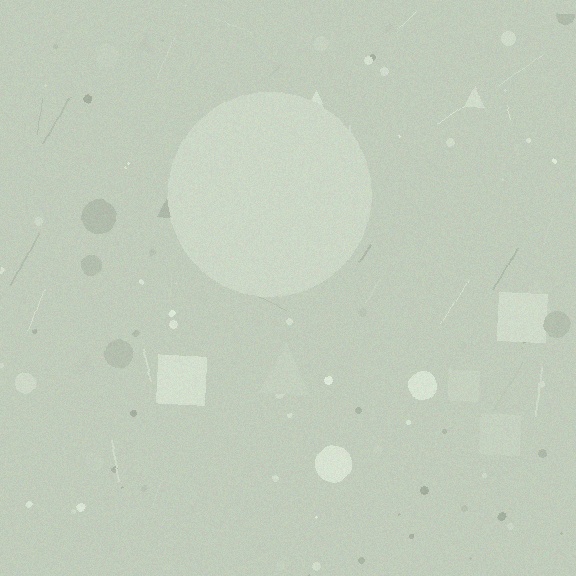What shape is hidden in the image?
A circle is hidden in the image.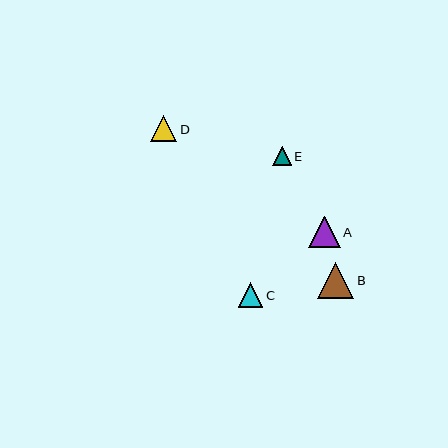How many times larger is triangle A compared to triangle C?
Triangle A is approximately 1.3 times the size of triangle C.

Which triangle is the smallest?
Triangle E is the smallest with a size of approximately 19 pixels.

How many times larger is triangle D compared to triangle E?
Triangle D is approximately 1.4 times the size of triangle E.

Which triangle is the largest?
Triangle B is the largest with a size of approximately 36 pixels.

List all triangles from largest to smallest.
From largest to smallest: B, A, D, C, E.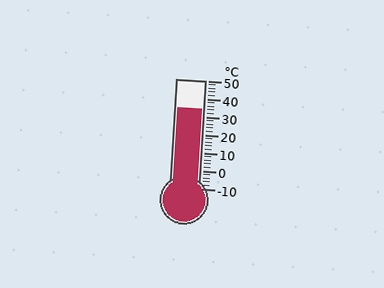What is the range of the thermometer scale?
The thermometer scale ranges from -10°C to 50°C.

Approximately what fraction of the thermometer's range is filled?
The thermometer is filled to approximately 75% of its range.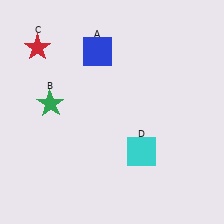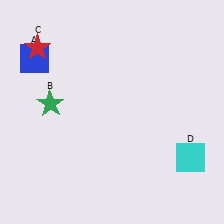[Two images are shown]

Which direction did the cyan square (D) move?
The cyan square (D) moved right.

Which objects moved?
The objects that moved are: the blue square (A), the cyan square (D).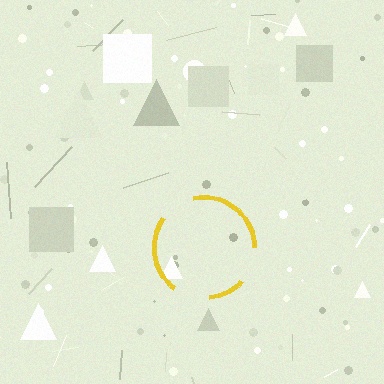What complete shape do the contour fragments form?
The contour fragments form a circle.